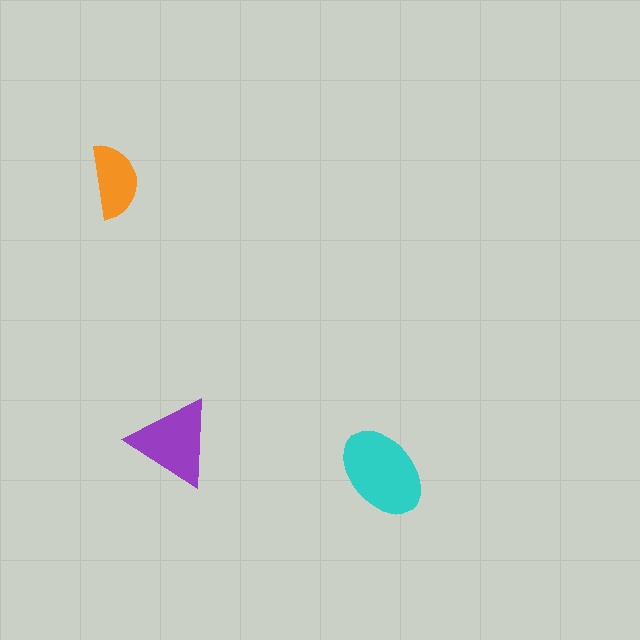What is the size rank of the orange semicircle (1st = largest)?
3rd.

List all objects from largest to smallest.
The cyan ellipse, the purple triangle, the orange semicircle.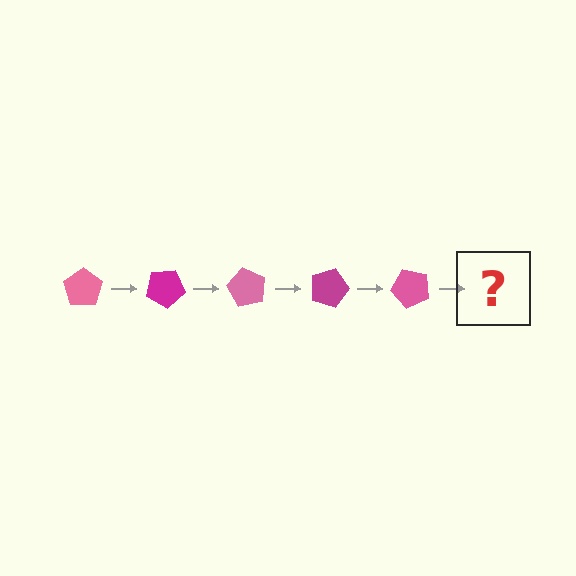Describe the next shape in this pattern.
It should be a magenta pentagon, rotated 150 degrees from the start.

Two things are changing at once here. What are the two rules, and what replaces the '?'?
The two rules are that it rotates 30 degrees each step and the color cycles through pink and magenta. The '?' should be a magenta pentagon, rotated 150 degrees from the start.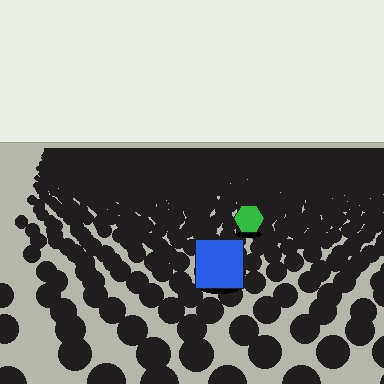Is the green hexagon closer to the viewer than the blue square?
No. The blue square is closer — you can tell from the texture gradient: the ground texture is coarser near it.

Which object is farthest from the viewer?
The green hexagon is farthest from the viewer. It appears smaller and the ground texture around it is denser.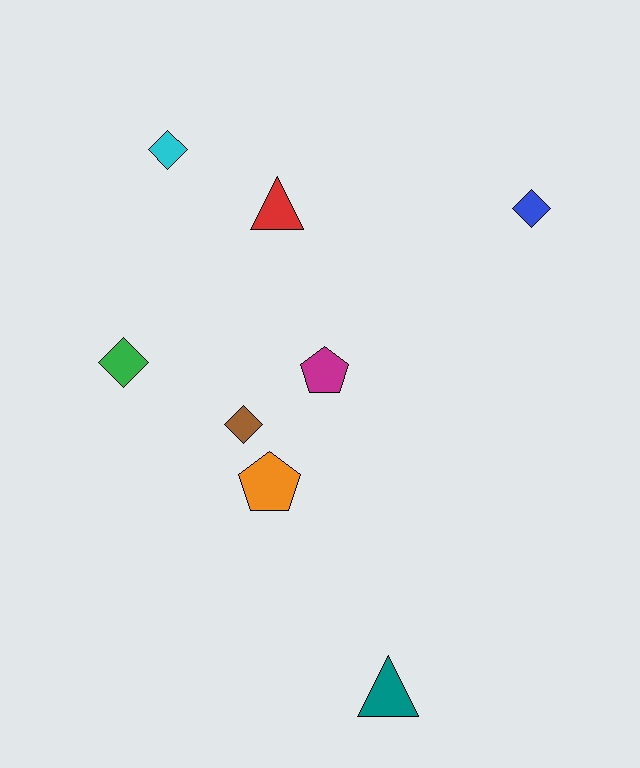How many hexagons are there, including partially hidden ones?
There are no hexagons.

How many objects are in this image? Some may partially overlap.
There are 8 objects.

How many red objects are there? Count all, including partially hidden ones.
There is 1 red object.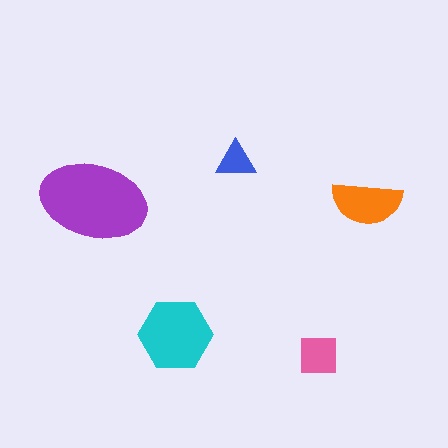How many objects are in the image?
There are 5 objects in the image.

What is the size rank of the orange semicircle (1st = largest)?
3rd.